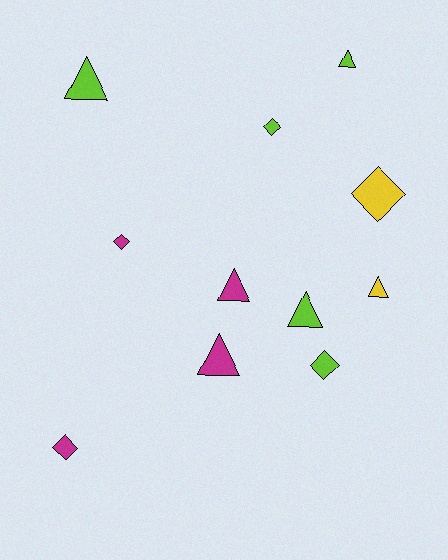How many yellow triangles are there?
There is 1 yellow triangle.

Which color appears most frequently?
Lime, with 5 objects.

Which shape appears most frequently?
Triangle, with 6 objects.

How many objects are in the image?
There are 11 objects.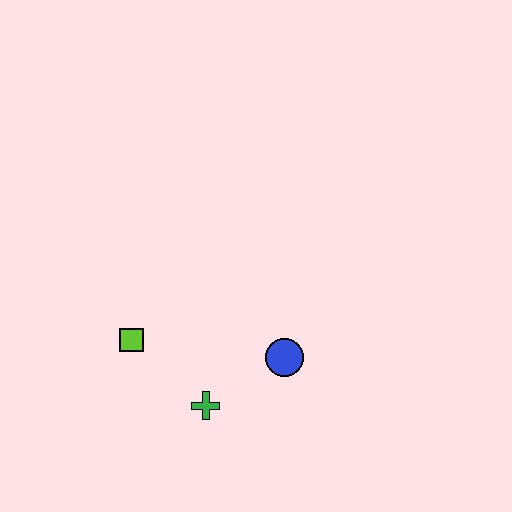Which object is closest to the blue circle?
The green cross is closest to the blue circle.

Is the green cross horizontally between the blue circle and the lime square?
Yes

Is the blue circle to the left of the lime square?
No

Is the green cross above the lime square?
No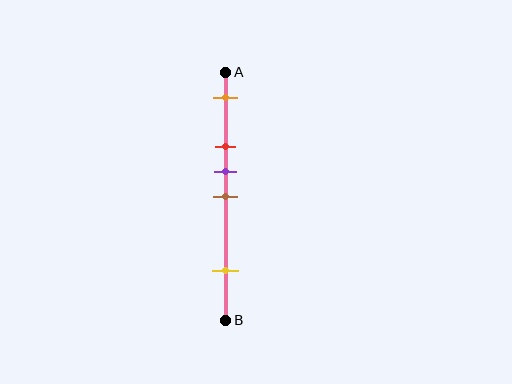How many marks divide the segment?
There are 5 marks dividing the segment.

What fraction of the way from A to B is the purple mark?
The purple mark is approximately 40% (0.4) of the way from A to B.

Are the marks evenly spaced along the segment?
No, the marks are not evenly spaced.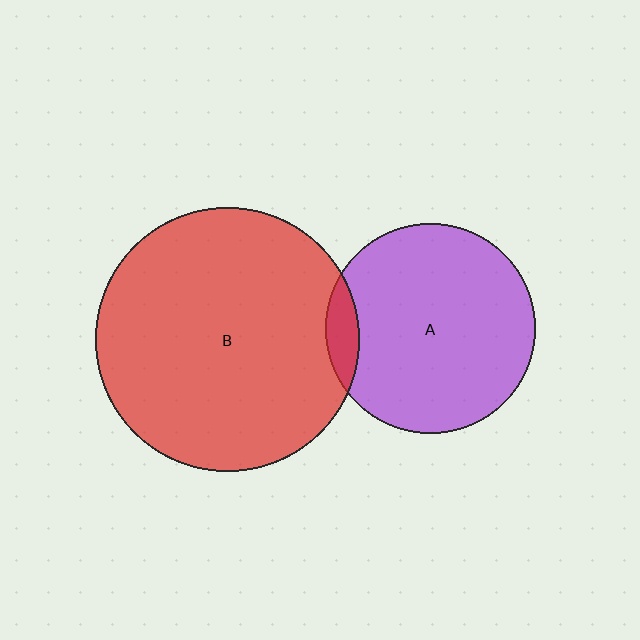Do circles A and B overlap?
Yes.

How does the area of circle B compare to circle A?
Approximately 1.6 times.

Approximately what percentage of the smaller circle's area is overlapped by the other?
Approximately 10%.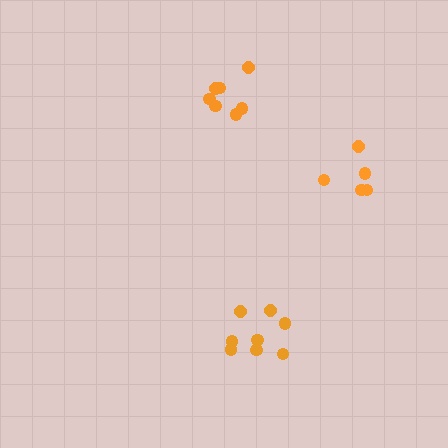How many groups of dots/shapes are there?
There are 3 groups.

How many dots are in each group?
Group 1: 8 dots, Group 2: 7 dots, Group 3: 5 dots (20 total).